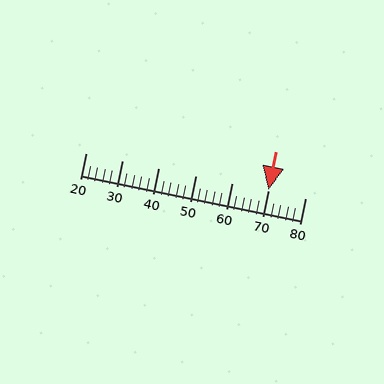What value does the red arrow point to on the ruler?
The red arrow points to approximately 70.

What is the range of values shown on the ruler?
The ruler shows values from 20 to 80.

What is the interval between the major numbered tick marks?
The major tick marks are spaced 10 units apart.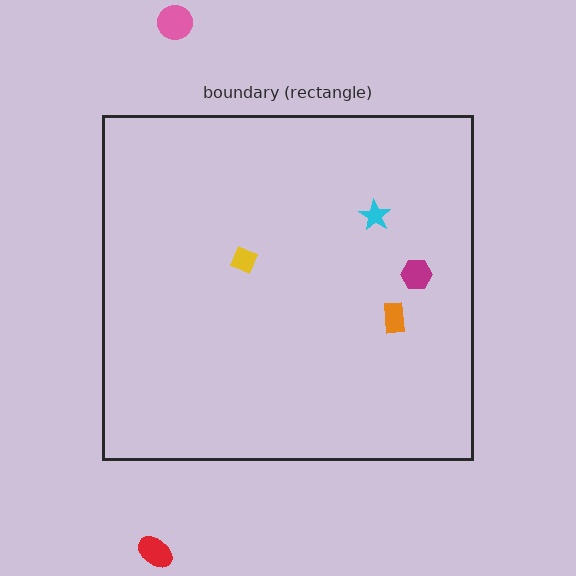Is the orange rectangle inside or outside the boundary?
Inside.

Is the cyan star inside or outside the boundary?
Inside.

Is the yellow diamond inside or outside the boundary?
Inside.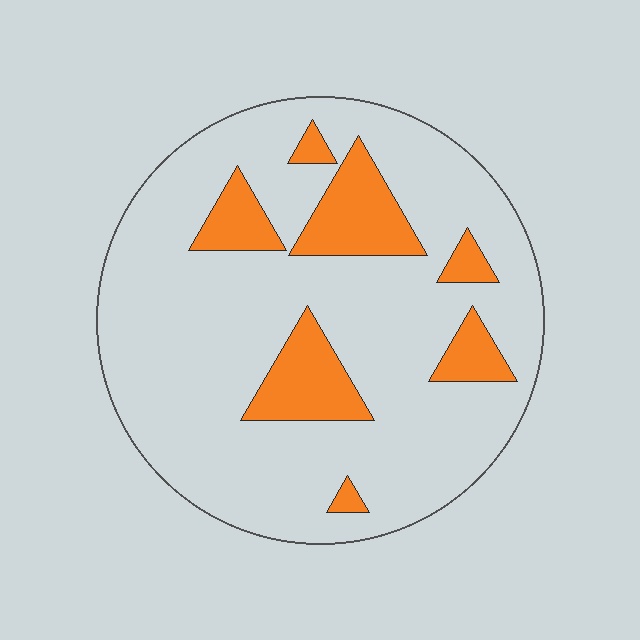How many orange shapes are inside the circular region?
7.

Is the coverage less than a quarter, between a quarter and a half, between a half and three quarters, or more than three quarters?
Less than a quarter.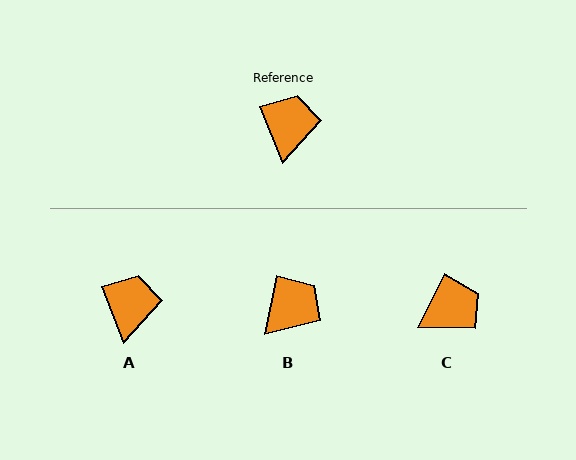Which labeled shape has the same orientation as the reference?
A.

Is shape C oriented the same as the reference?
No, it is off by about 49 degrees.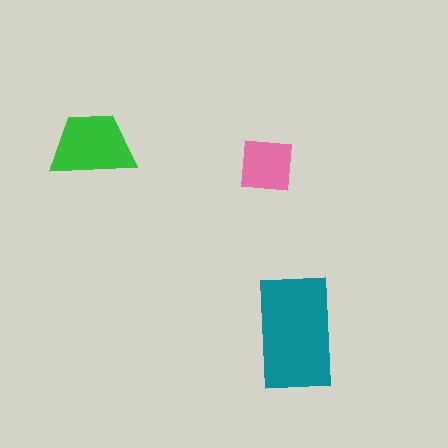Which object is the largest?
The teal rectangle.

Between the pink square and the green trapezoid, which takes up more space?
The green trapezoid.